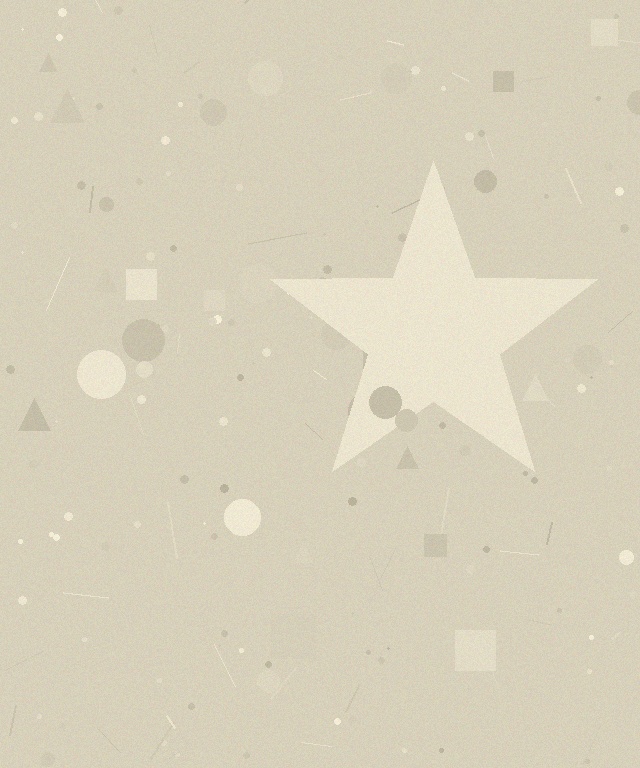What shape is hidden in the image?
A star is hidden in the image.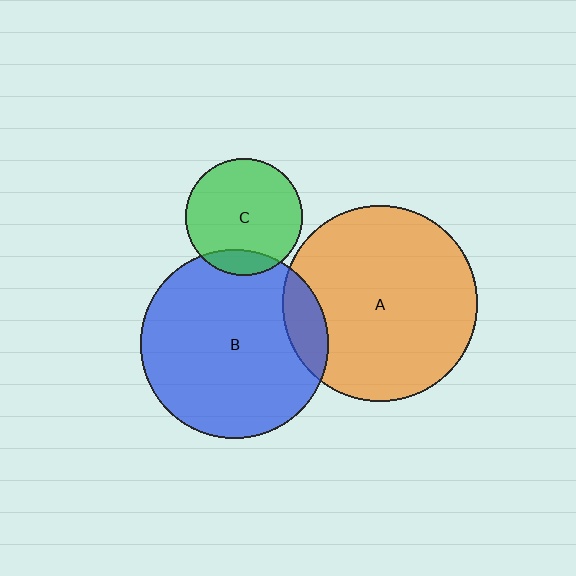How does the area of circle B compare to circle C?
Approximately 2.6 times.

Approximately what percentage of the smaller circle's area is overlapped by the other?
Approximately 10%.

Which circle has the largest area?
Circle A (orange).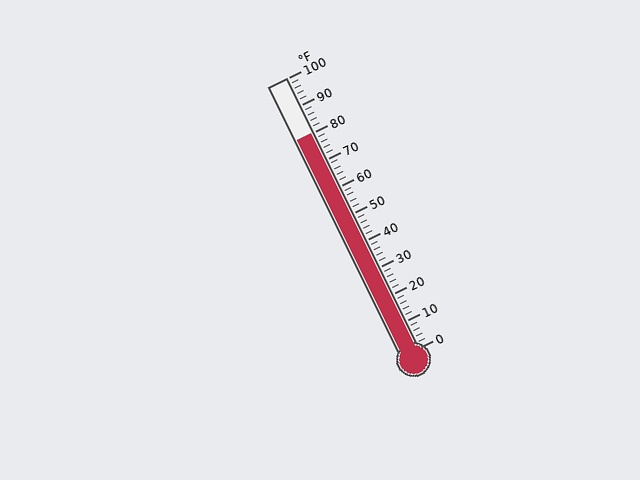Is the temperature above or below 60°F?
The temperature is above 60°F.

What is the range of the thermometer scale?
The thermometer scale ranges from 0°F to 100°F.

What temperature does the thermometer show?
The thermometer shows approximately 80°F.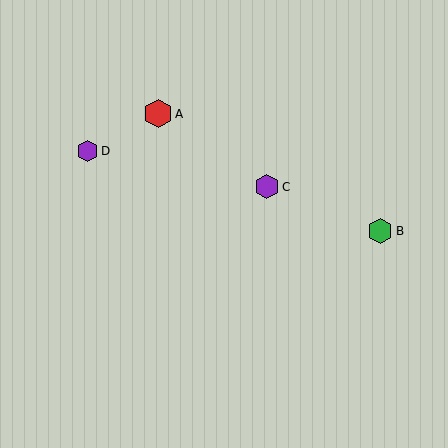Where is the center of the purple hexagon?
The center of the purple hexagon is at (267, 187).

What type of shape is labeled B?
Shape B is a green hexagon.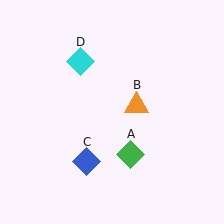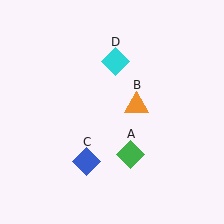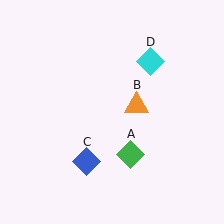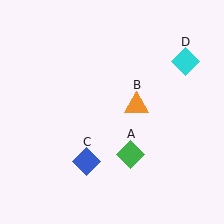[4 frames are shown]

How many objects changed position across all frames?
1 object changed position: cyan diamond (object D).